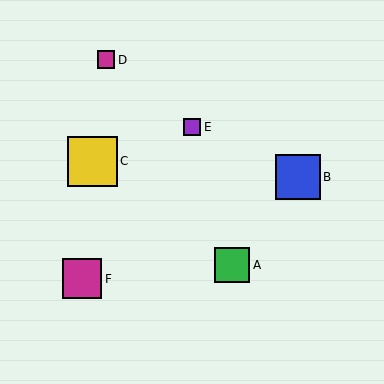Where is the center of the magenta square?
The center of the magenta square is at (82, 279).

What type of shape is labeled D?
Shape D is a magenta square.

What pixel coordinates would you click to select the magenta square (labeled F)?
Click at (82, 279) to select the magenta square F.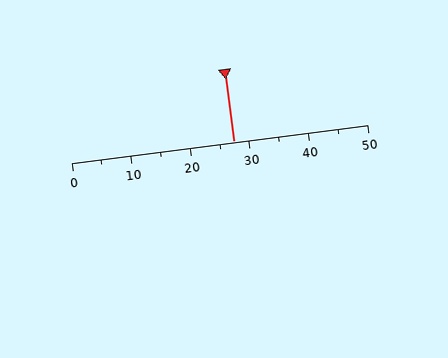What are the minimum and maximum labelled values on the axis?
The axis runs from 0 to 50.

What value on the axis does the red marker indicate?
The marker indicates approximately 27.5.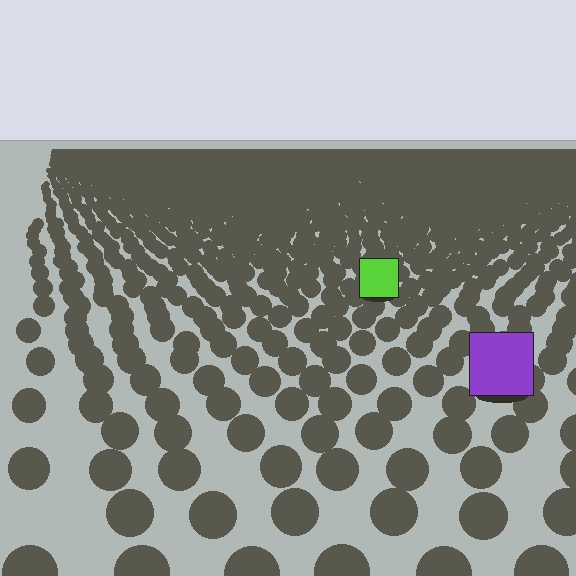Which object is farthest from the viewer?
The lime square is farthest from the viewer. It appears smaller and the ground texture around it is denser.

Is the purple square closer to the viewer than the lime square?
Yes. The purple square is closer — you can tell from the texture gradient: the ground texture is coarser near it.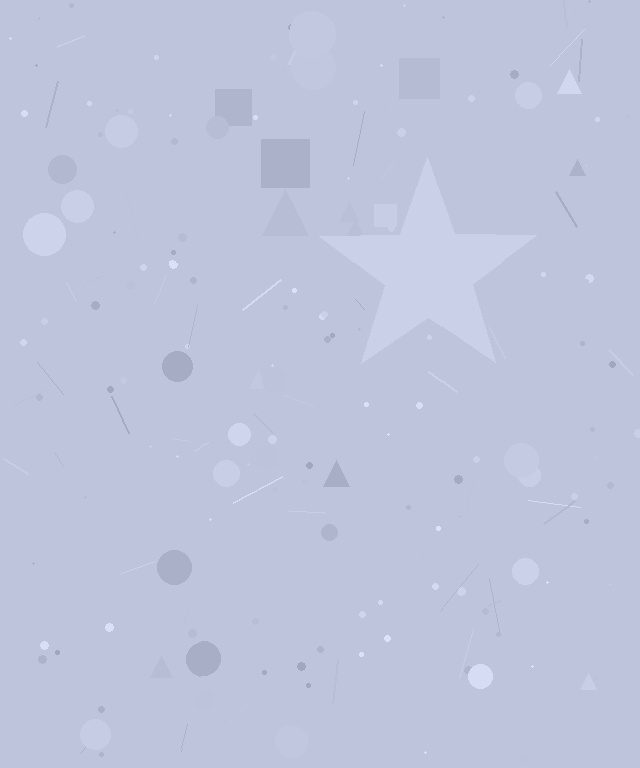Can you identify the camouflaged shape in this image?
The camouflaged shape is a star.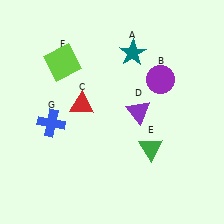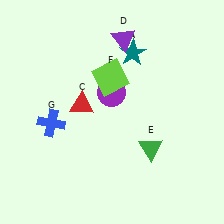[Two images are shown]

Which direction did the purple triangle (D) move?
The purple triangle (D) moved up.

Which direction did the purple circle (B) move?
The purple circle (B) moved left.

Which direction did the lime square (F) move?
The lime square (F) moved right.